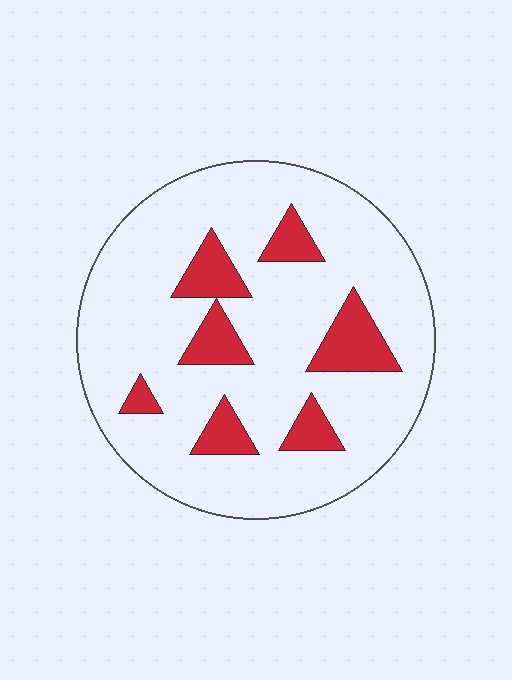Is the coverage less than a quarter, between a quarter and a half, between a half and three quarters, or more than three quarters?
Less than a quarter.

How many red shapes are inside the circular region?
7.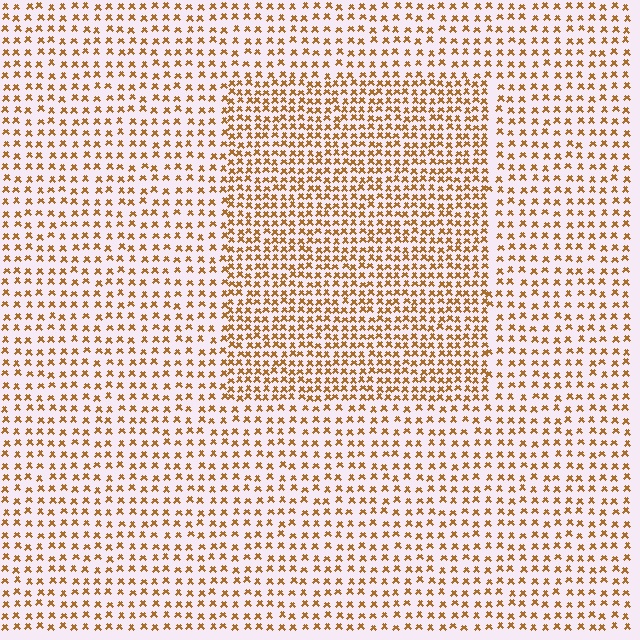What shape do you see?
I see a rectangle.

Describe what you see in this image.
The image contains small brown elements arranged at two different densities. A rectangle-shaped region is visible where the elements are more densely packed than the surrounding area.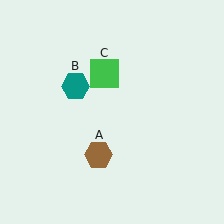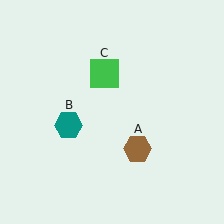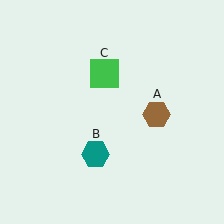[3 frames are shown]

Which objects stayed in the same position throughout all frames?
Green square (object C) remained stationary.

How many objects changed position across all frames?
2 objects changed position: brown hexagon (object A), teal hexagon (object B).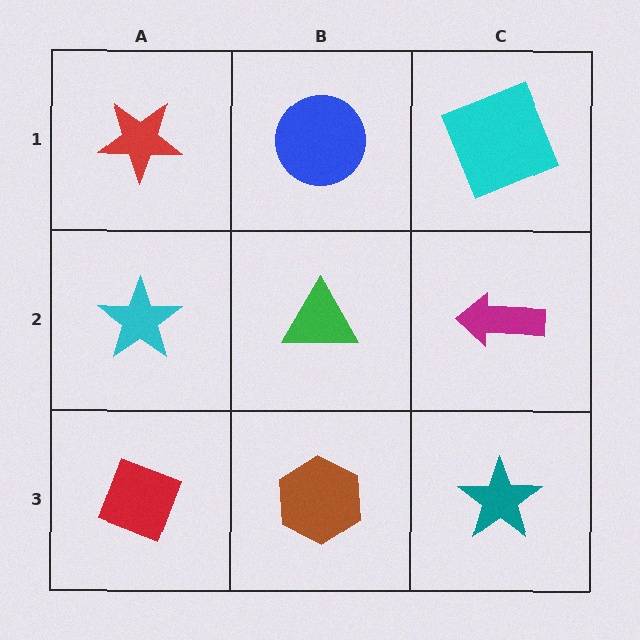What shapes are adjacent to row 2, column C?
A cyan square (row 1, column C), a teal star (row 3, column C), a green triangle (row 2, column B).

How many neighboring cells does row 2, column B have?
4.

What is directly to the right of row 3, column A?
A brown hexagon.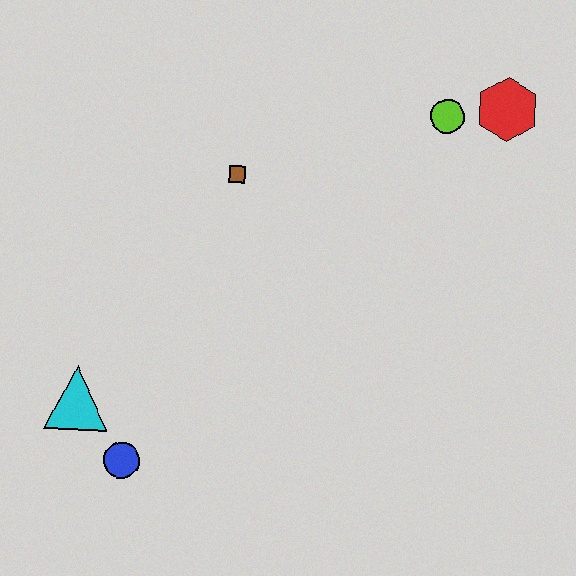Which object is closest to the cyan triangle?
The blue circle is closest to the cyan triangle.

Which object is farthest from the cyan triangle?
The red hexagon is farthest from the cyan triangle.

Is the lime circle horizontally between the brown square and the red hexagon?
Yes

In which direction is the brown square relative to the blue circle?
The brown square is above the blue circle.